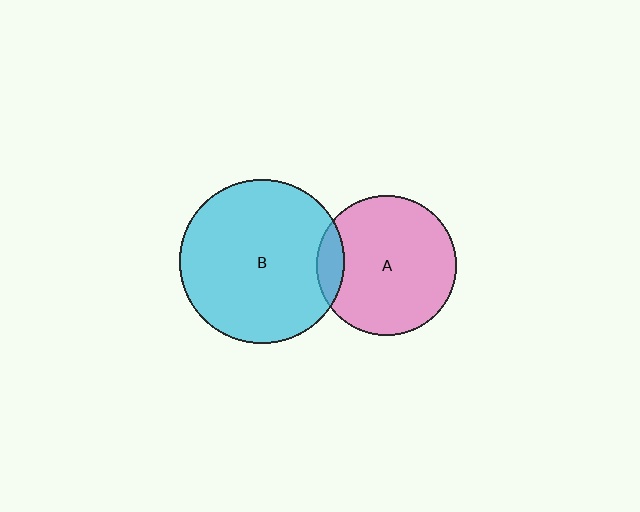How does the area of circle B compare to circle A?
Approximately 1.4 times.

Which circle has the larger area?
Circle B (cyan).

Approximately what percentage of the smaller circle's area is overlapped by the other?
Approximately 10%.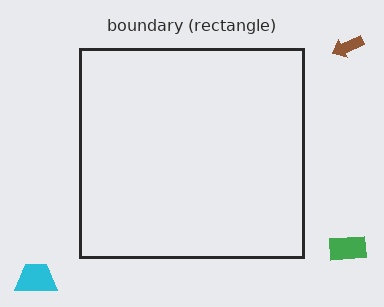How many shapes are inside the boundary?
0 inside, 3 outside.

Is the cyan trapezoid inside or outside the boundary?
Outside.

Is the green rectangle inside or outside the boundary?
Outside.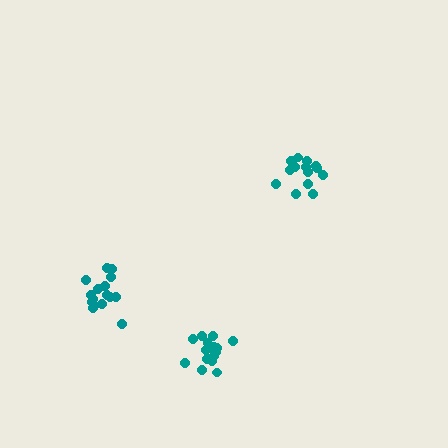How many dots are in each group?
Group 1: 15 dots, Group 2: 16 dots, Group 3: 18 dots (49 total).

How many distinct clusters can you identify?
There are 3 distinct clusters.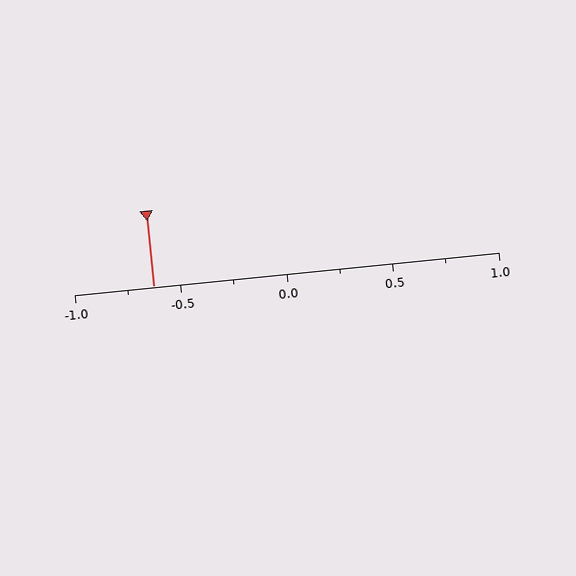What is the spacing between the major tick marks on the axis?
The major ticks are spaced 0.5 apart.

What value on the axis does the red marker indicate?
The marker indicates approximately -0.62.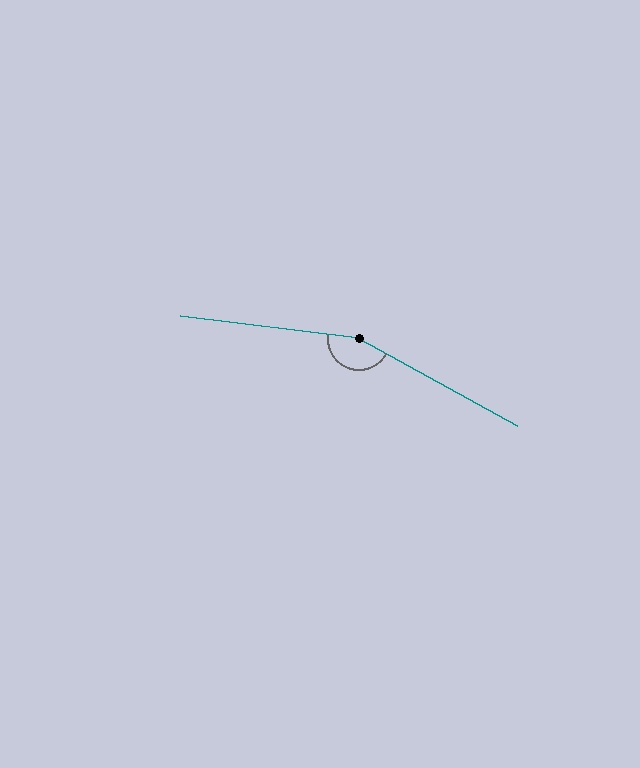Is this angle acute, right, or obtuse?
It is obtuse.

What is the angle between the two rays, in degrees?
Approximately 158 degrees.